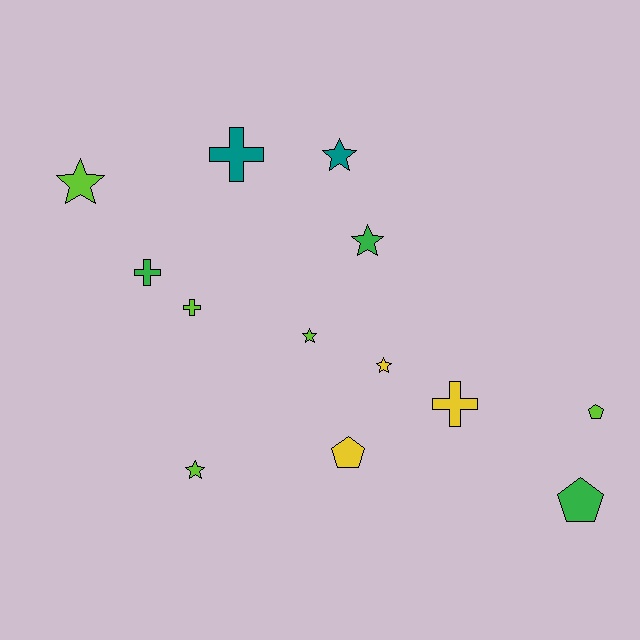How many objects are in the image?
There are 13 objects.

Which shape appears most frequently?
Star, with 6 objects.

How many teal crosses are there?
There is 1 teal cross.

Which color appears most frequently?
Lime, with 5 objects.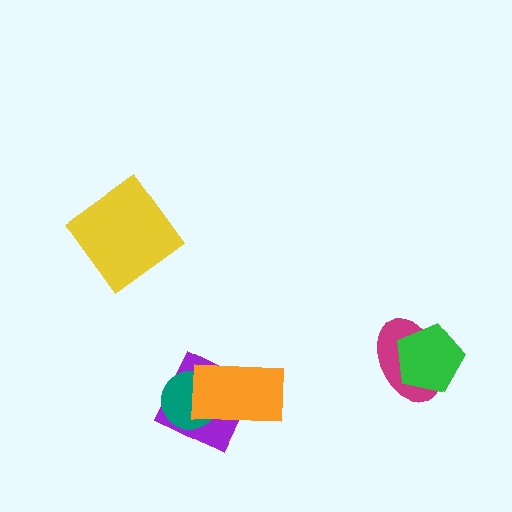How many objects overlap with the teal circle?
2 objects overlap with the teal circle.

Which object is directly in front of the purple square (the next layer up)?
The teal circle is directly in front of the purple square.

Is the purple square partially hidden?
Yes, it is partially covered by another shape.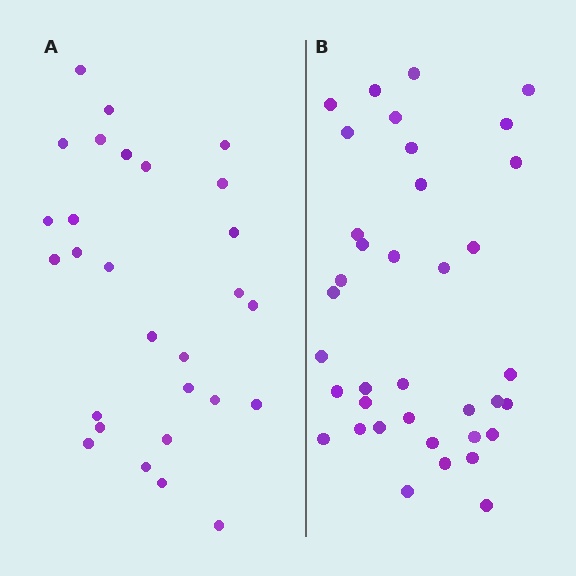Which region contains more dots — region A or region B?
Region B (the right region) has more dots.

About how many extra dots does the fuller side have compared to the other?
Region B has roughly 8 or so more dots than region A.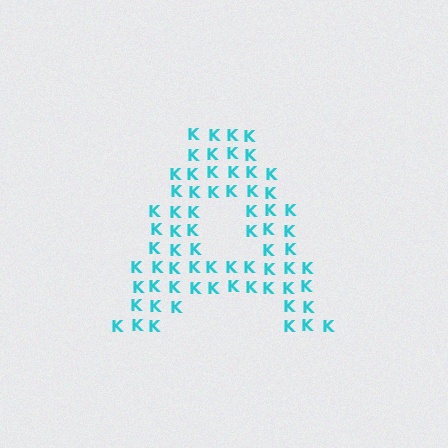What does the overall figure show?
The overall figure shows the letter A.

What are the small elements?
The small elements are letter K's.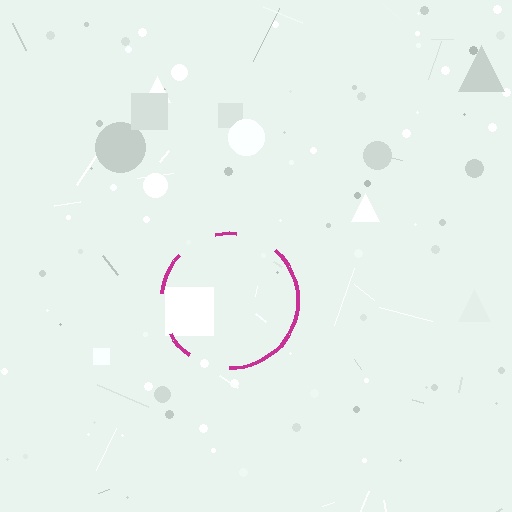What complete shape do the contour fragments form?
The contour fragments form a circle.